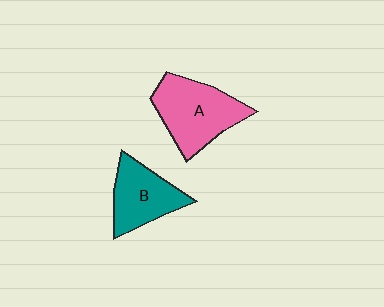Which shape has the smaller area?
Shape B (teal).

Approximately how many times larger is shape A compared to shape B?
Approximately 1.3 times.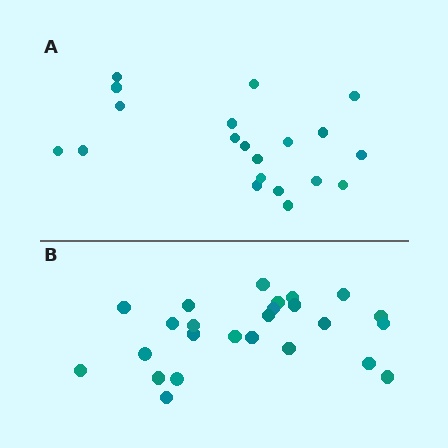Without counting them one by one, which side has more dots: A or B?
Region B (the bottom region) has more dots.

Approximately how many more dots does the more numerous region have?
Region B has about 5 more dots than region A.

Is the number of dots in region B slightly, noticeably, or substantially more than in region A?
Region B has noticeably more, but not dramatically so. The ratio is roughly 1.2 to 1.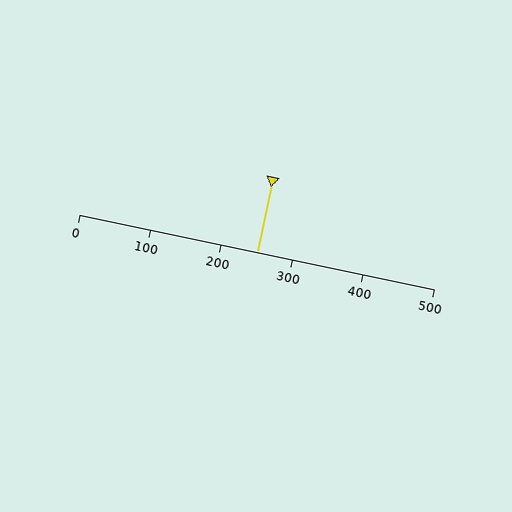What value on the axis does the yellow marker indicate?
The marker indicates approximately 250.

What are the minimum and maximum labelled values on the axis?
The axis runs from 0 to 500.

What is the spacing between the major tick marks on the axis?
The major ticks are spaced 100 apart.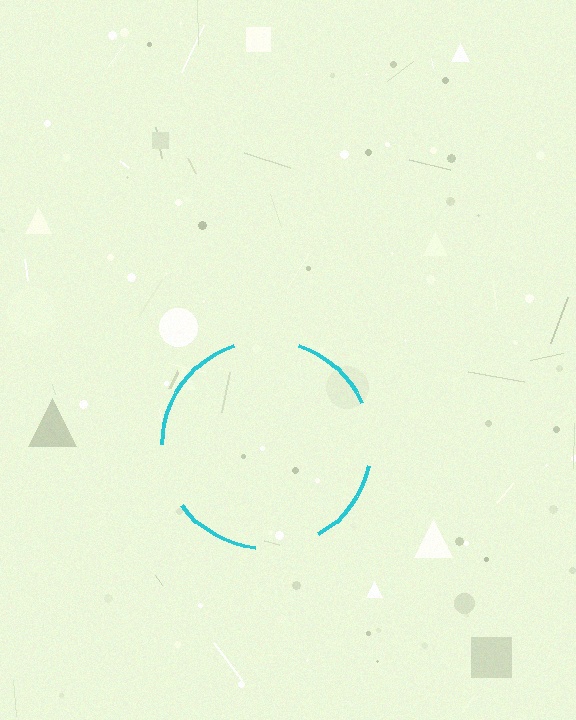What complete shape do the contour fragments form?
The contour fragments form a circle.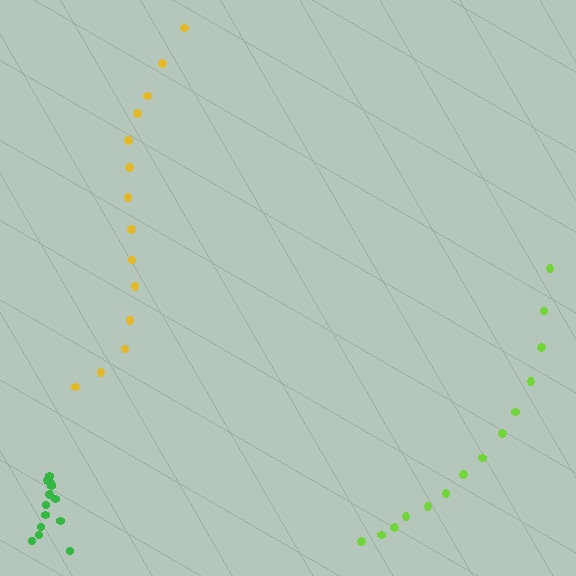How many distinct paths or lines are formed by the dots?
There are 3 distinct paths.